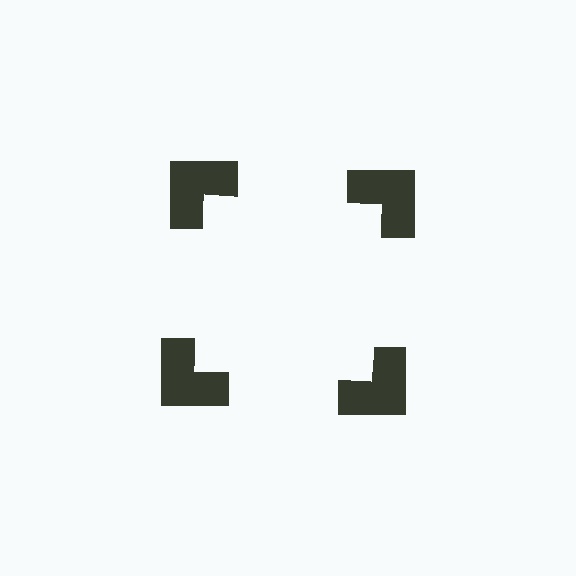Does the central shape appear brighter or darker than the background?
It typically appears slightly brighter than the background, even though no actual brightness change is drawn.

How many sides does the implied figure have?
4 sides.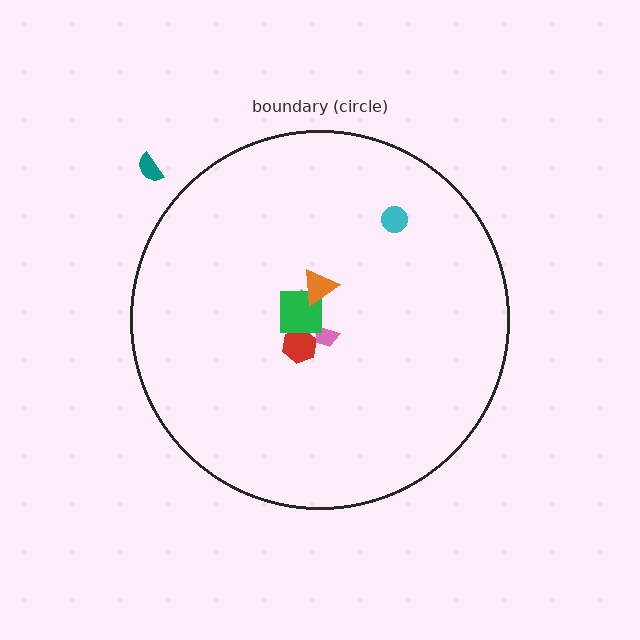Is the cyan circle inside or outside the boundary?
Inside.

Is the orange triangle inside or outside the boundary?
Inside.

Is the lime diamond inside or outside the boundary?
Inside.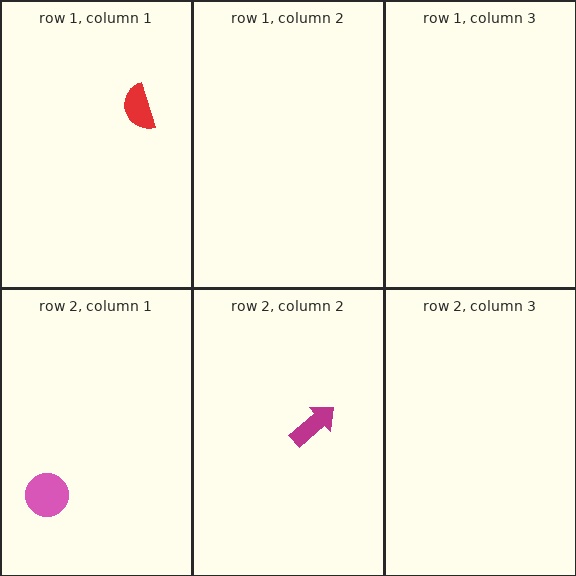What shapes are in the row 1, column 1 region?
The red semicircle.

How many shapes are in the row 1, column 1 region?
1.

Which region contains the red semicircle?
The row 1, column 1 region.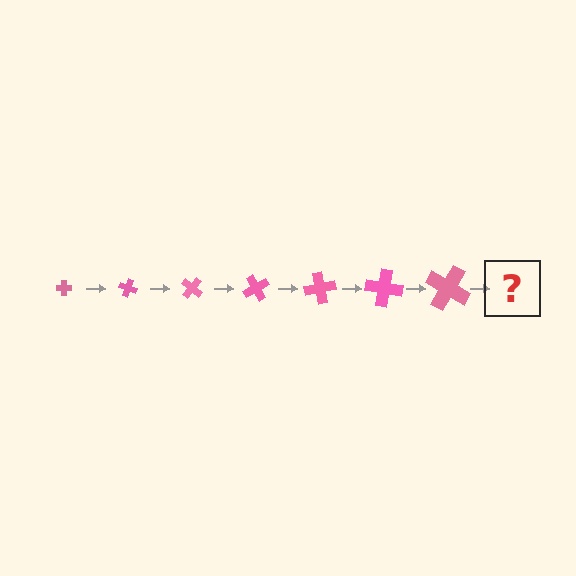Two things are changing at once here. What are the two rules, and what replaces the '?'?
The two rules are that the cross grows larger each step and it rotates 20 degrees each step. The '?' should be a cross, larger than the previous one and rotated 140 degrees from the start.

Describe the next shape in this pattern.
It should be a cross, larger than the previous one and rotated 140 degrees from the start.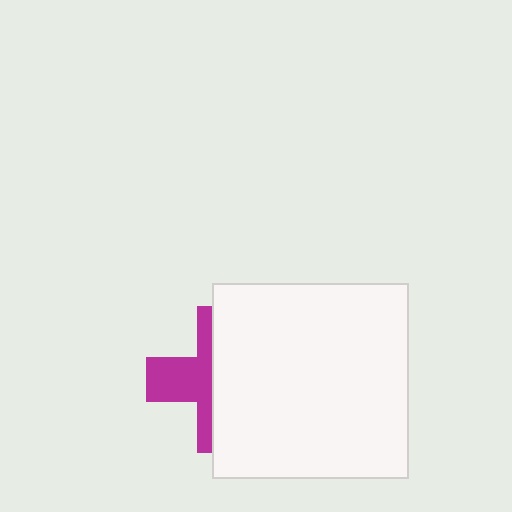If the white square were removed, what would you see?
You would see the complete magenta cross.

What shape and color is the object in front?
The object in front is a white square.